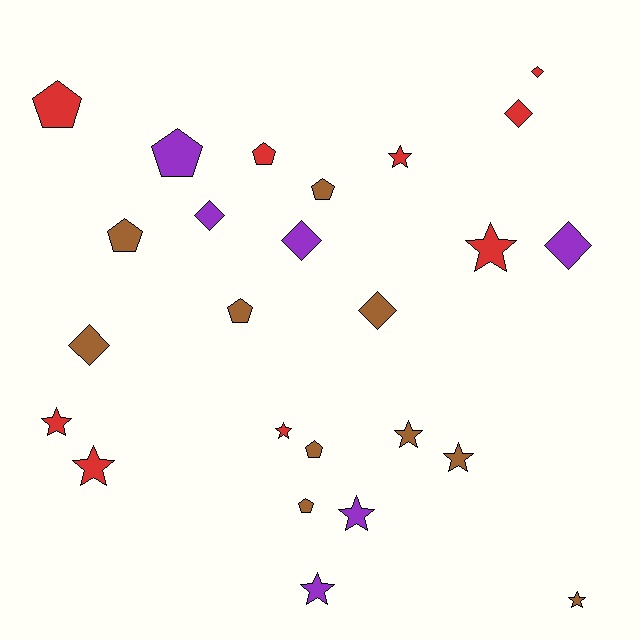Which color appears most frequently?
Brown, with 10 objects.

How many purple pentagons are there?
There is 1 purple pentagon.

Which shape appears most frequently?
Star, with 10 objects.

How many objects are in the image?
There are 25 objects.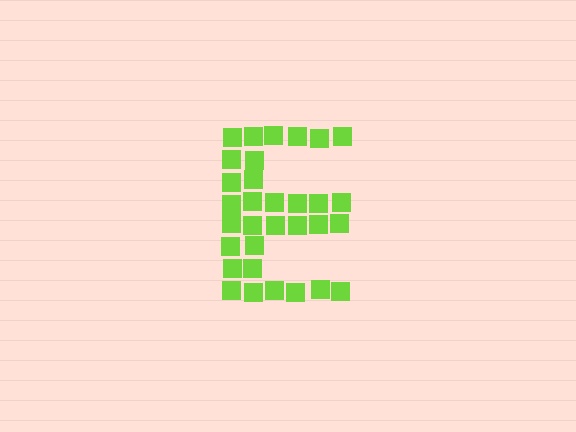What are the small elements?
The small elements are squares.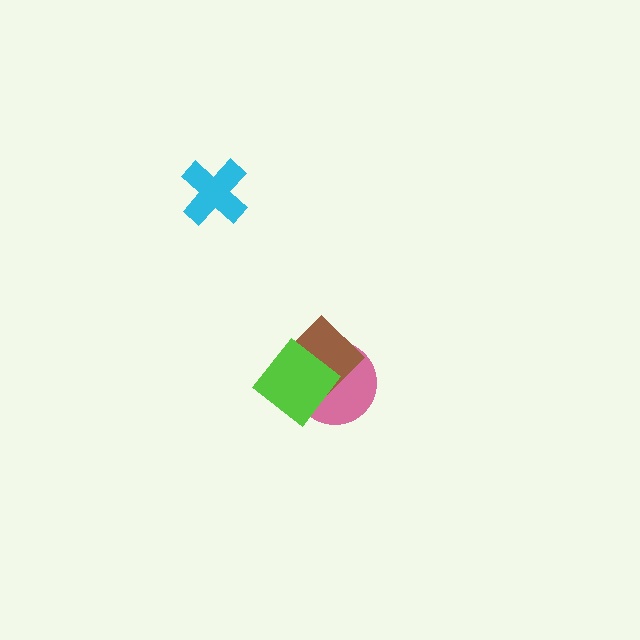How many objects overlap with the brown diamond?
2 objects overlap with the brown diamond.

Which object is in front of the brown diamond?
The lime diamond is in front of the brown diamond.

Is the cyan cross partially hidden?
No, no other shape covers it.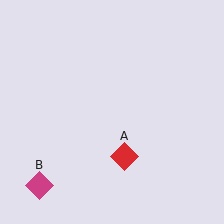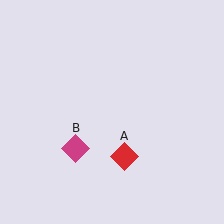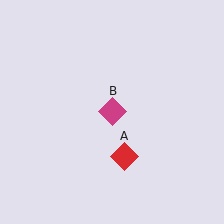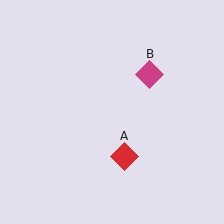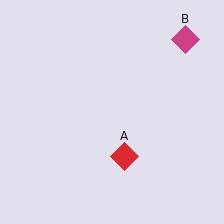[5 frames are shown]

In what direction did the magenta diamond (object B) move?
The magenta diamond (object B) moved up and to the right.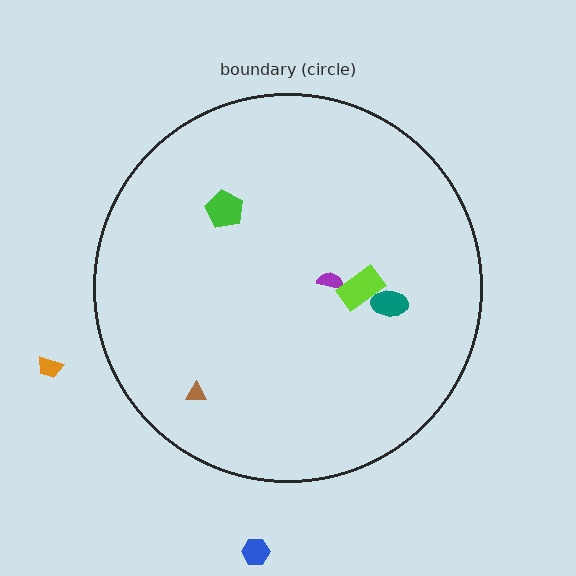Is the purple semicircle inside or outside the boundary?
Inside.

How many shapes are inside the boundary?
5 inside, 2 outside.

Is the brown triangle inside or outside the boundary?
Inside.